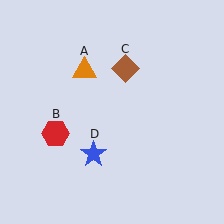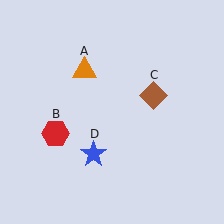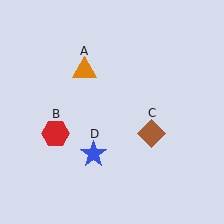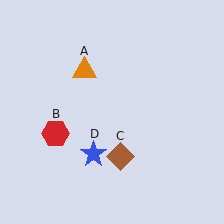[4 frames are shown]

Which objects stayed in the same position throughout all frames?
Orange triangle (object A) and red hexagon (object B) and blue star (object D) remained stationary.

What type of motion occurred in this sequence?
The brown diamond (object C) rotated clockwise around the center of the scene.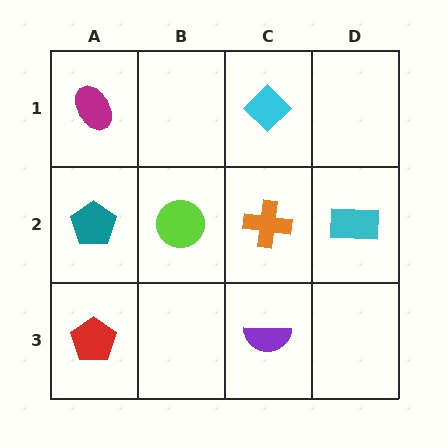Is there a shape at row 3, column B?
No, that cell is empty.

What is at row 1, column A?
A magenta ellipse.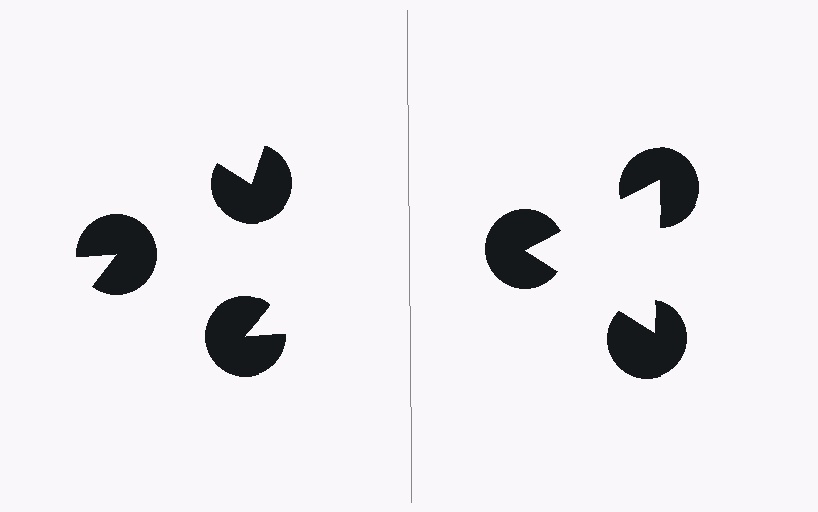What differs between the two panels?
The pac-man discs are positioned identically on both sides; only the wedge orientations differ. On the right they align to a triangle; on the left they are misaligned.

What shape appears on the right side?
An illusory triangle.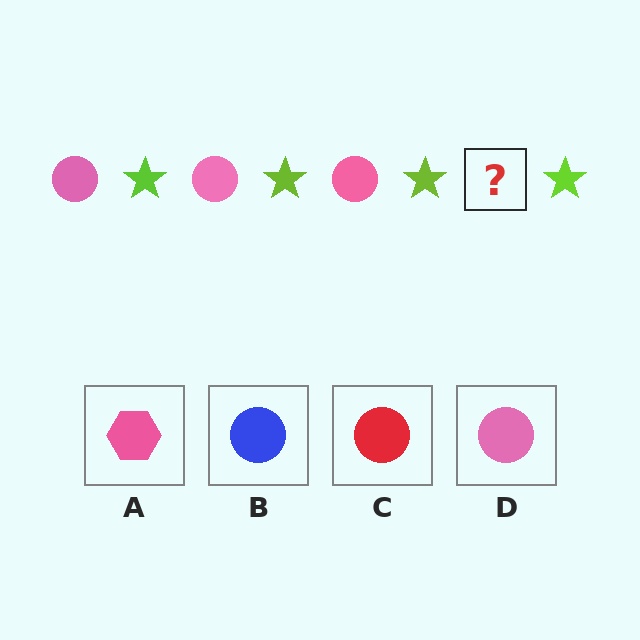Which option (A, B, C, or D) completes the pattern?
D.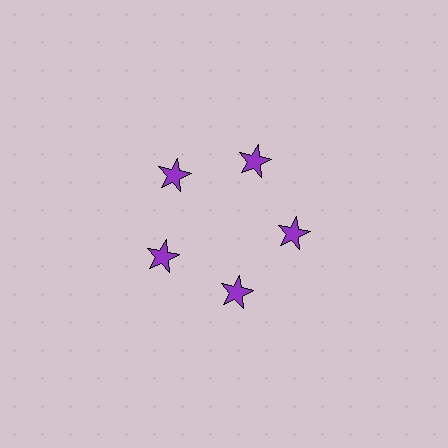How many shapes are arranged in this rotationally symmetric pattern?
There are 5 shapes, arranged in 5 groups of 1.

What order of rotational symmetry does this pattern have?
This pattern has 5-fold rotational symmetry.